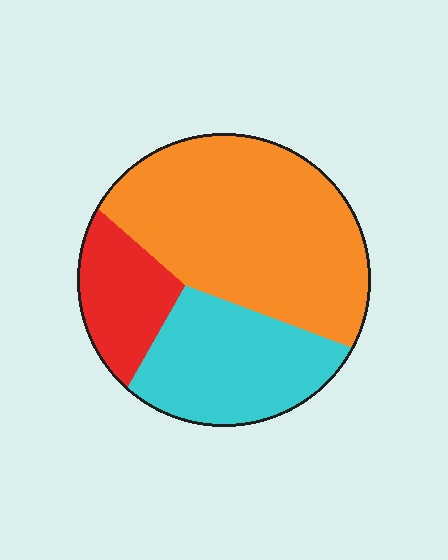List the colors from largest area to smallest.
From largest to smallest: orange, cyan, red.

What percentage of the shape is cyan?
Cyan covers around 30% of the shape.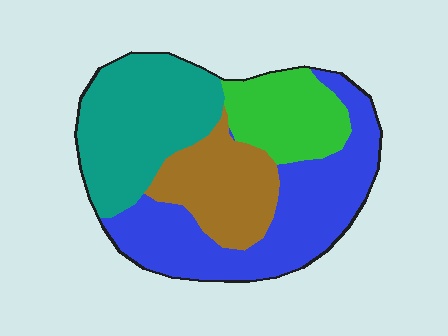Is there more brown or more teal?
Teal.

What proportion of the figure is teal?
Teal covers roughly 30% of the figure.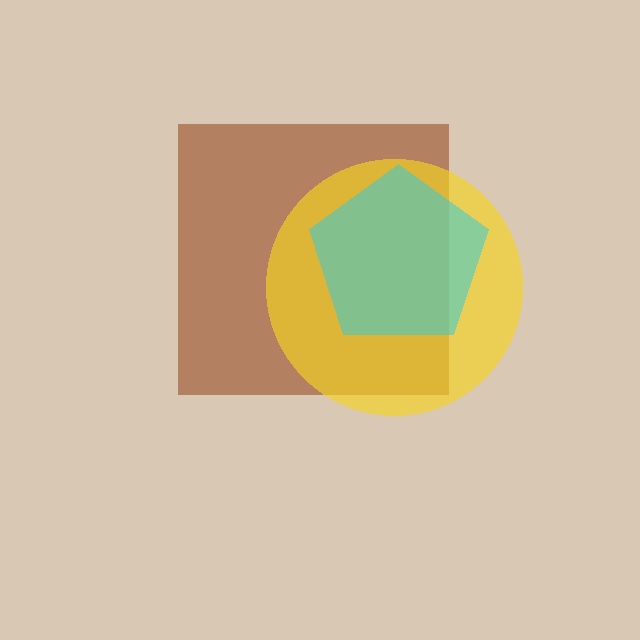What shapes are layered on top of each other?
The layered shapes are: a brown square, a yellow circle, a cyan pentagon.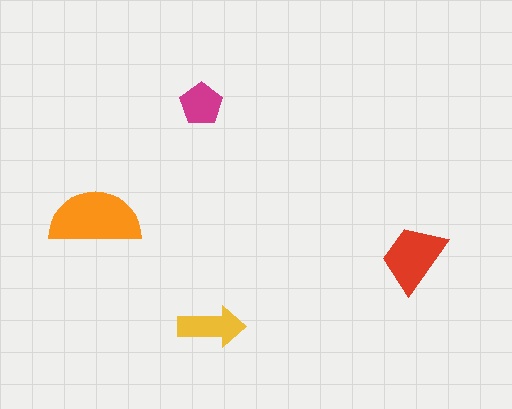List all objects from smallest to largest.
The magenta pentagon, the yellow arrow, the red trapezoid, the orange semicircle.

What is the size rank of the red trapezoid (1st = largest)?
2nd.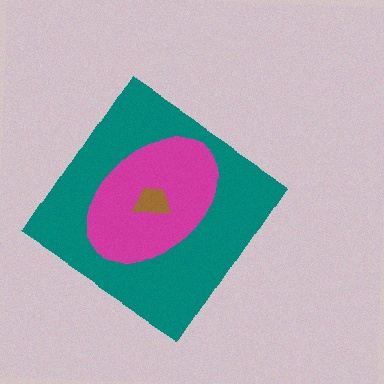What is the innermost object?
The brown trapezoid.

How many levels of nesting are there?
3.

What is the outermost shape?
The teal diamond.